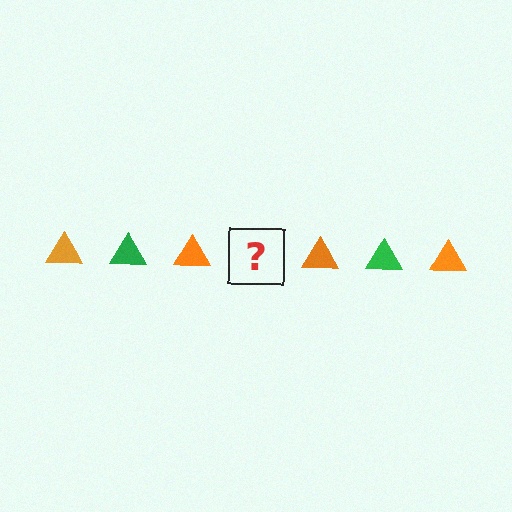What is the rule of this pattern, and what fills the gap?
The rule is that the pattern cycles through orange, green triangles. The gap should be filled with a green triangle.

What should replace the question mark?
The question mark should be replaced with a green triangle.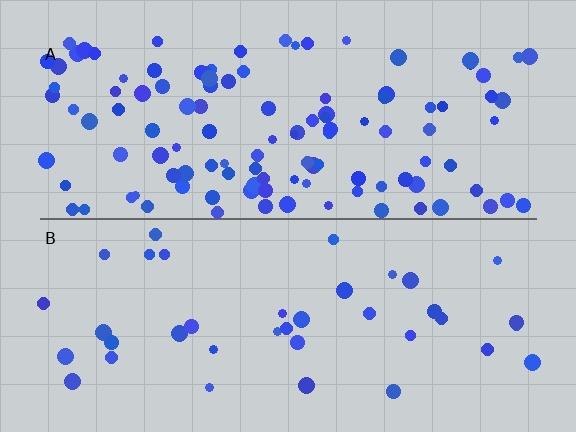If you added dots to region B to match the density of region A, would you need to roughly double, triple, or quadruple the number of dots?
Approximately triple.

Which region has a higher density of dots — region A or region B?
A (the top).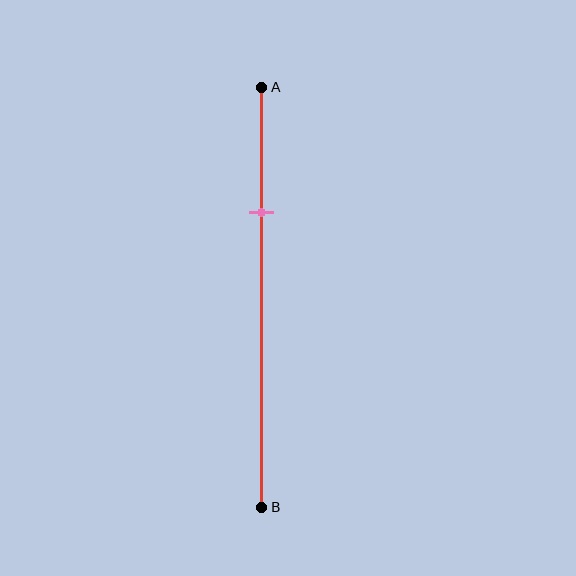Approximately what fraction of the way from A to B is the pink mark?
The pink mark is approximately 30% of the way from A to B.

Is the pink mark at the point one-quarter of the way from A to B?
No, the mark is at about 30% from A, not at the 25% one-quarter point.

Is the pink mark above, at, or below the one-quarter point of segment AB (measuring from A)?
The pink mark is below the one-quarter point of segment AB.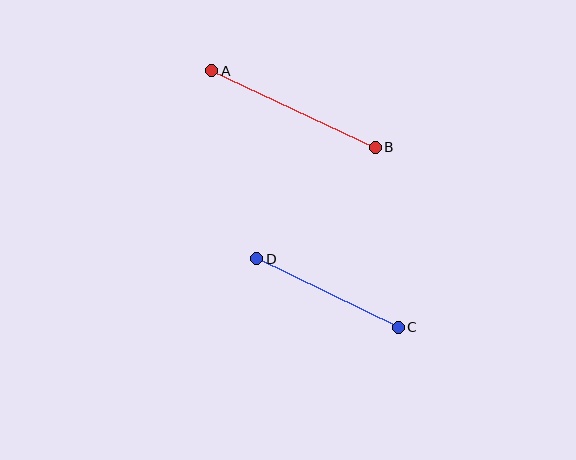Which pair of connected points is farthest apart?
Points A and B are farthest apart.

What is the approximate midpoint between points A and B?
The midpoint is at approximately (293, 109) pixels.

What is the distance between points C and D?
The distance is approximately 157 pixels.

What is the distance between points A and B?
The distance is approximately 181 pixels.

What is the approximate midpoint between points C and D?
The midpoint is at approximately (327, 293) pixels.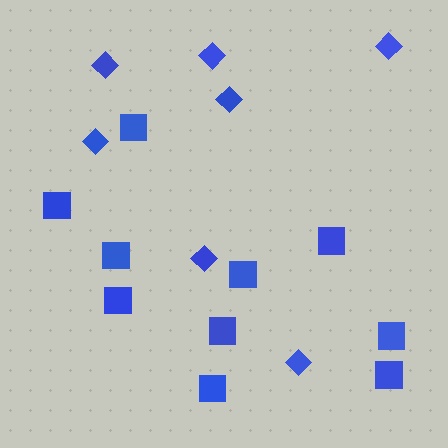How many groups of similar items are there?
There are 2 groups: one group of diamonds (7) and one group of squares (10).